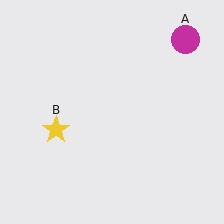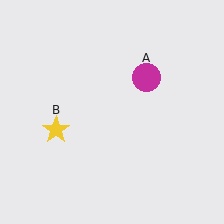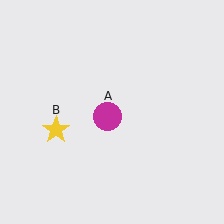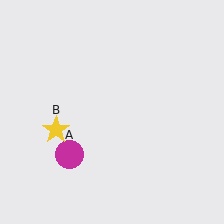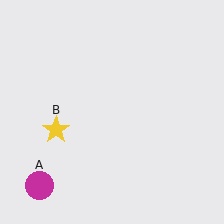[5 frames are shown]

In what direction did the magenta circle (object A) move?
The magenta circle (object A) moved down and to the left.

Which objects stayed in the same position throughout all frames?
Yellow star (object B) remained stationary.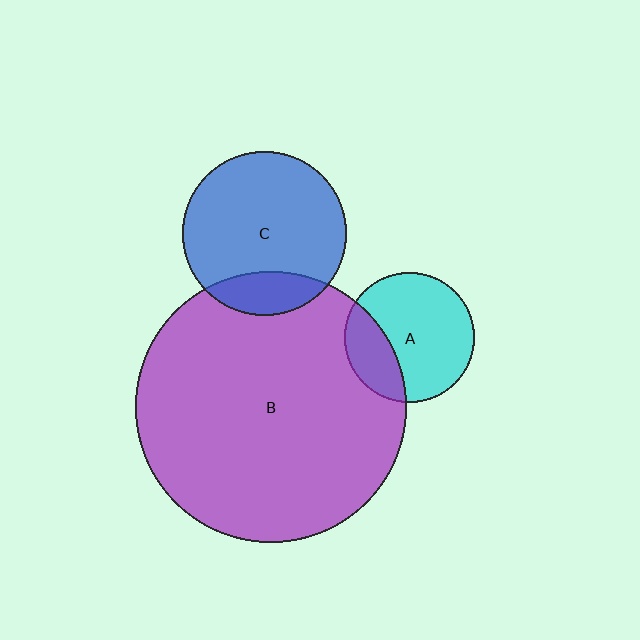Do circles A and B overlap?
Yes.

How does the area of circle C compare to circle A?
Approximately 1.6 times.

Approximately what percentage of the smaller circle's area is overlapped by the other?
Approximately 25%.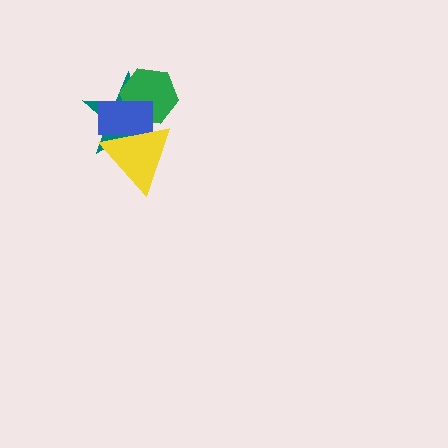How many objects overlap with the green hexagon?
3 objects overlap with the green hexagon.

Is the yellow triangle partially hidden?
No, no other shape covers it.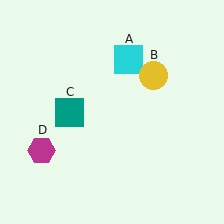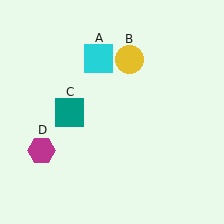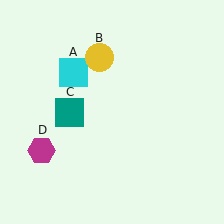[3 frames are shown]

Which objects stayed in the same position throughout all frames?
Teal square (object C) and magenta hexagon (object D) remained stationary.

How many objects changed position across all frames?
2 objects changed position: cyan square (object A), yellow circle (object B).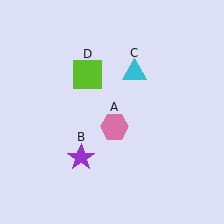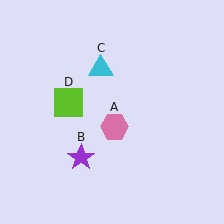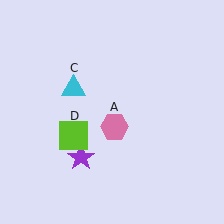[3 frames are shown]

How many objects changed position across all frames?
2 objects changed position: cyan triangle (object C), lime square (object D).